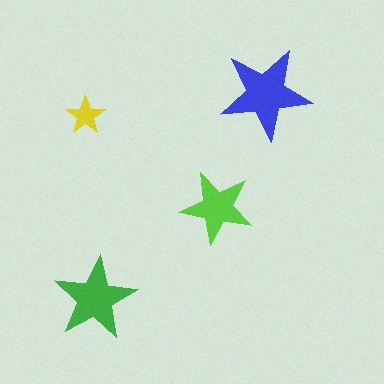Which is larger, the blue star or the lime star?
The blue one.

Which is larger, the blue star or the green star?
The blue one.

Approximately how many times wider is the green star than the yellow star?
About 2 times wider.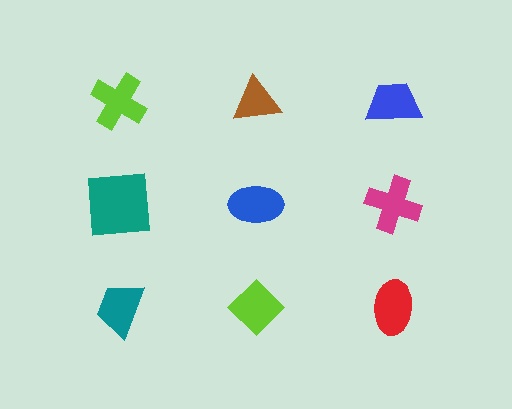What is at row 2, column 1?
A teal square.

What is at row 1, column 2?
A brown triangle.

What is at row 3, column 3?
A red ellipse.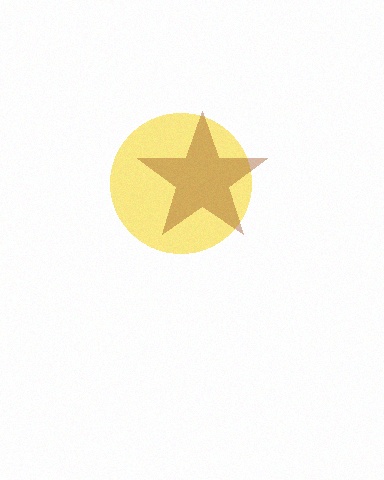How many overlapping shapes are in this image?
There are 2 overlapping shapes in the image.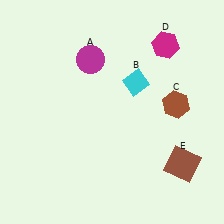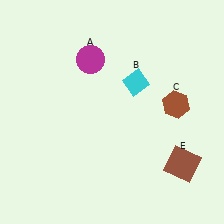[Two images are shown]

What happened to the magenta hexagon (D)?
The magenta hexagon (D) was removed in Image 2. It was in the top-right area of Image 1.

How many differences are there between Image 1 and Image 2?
There is 1 difference between the two images.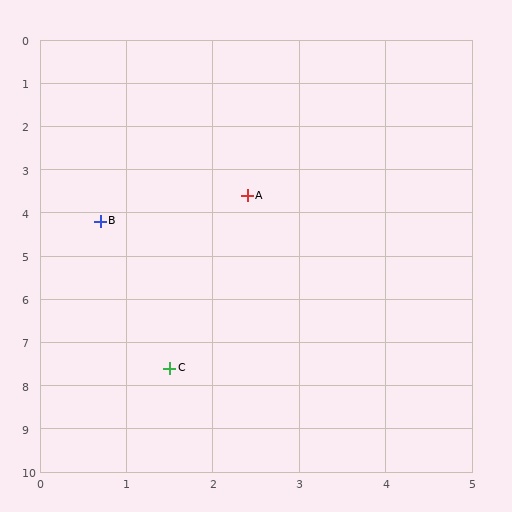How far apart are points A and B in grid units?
Points A and B are about 1.8 grid units apart.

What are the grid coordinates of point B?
Point B is at approximately (0.7, 4.2).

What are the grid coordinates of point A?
Point A is at approximately (2.4, 3.6).